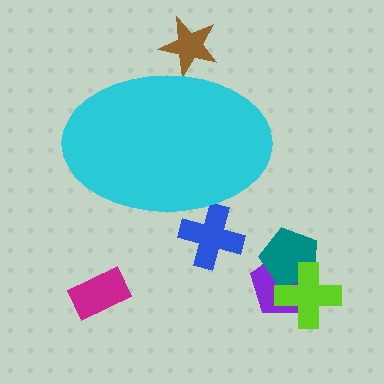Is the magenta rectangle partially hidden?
No, the magenta rectangle is fully visible.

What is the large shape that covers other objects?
A cyan ellipse.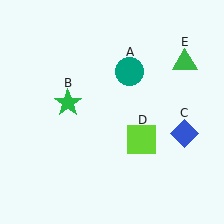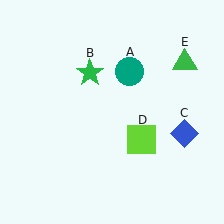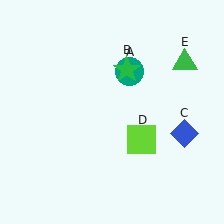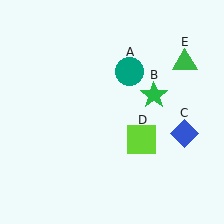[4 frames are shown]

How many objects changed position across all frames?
1 object changed position: green star (object B).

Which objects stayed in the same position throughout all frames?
Teal circle (object A) and blue diamond (object C) and lime square (object D) and green triangle (object E) remained stationary.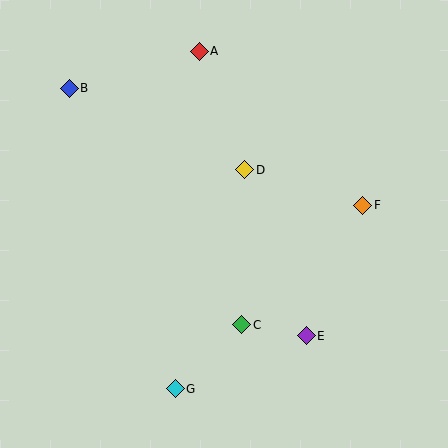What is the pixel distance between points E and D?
The distance between E and D is 177 pixels.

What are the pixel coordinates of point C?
Point C is at (242, 325).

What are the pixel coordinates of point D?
Point D is at (245, 170).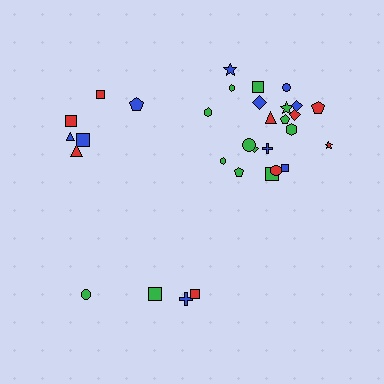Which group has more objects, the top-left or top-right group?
The top-right group.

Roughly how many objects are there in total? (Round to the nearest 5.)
Roughly 30 objects in total.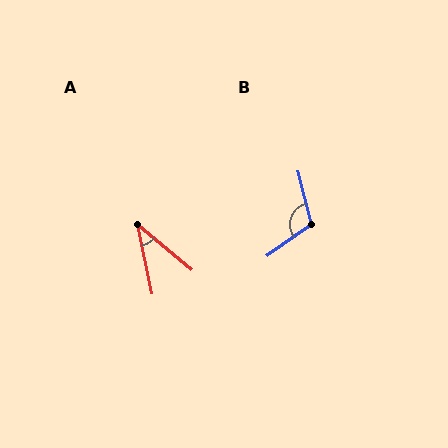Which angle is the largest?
B, at approximately 111 degrees.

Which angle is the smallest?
A, at approximately 39 degrees.